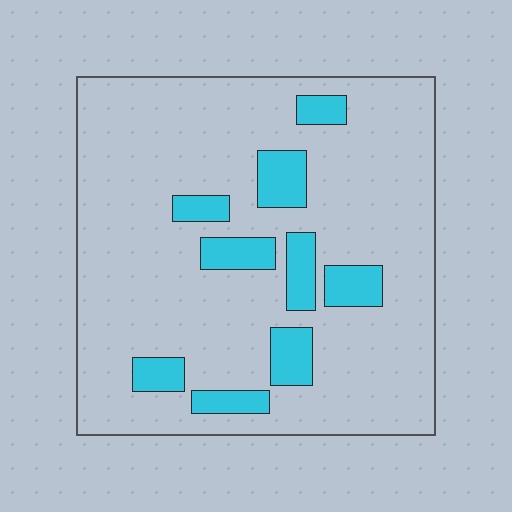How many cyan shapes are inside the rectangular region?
9.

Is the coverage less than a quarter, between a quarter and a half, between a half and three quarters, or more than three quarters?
Less than a quarter.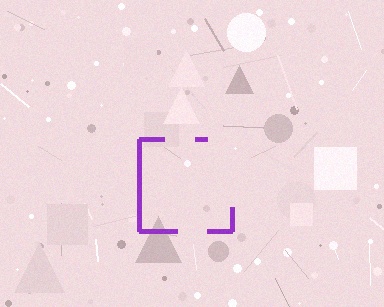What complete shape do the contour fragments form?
The contour fragments form a square.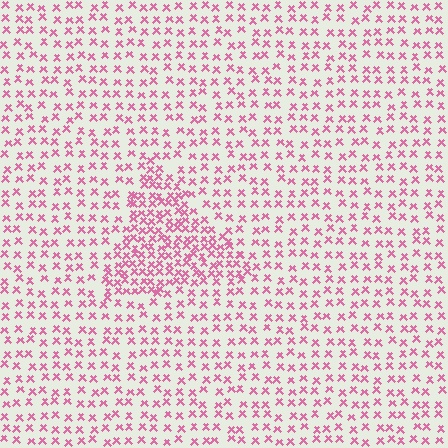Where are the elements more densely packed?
The elements are more densely packed inside the triangle boundary.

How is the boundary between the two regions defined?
The boundary is defined by a change in element density (approximately 2.1x ratio). All elements are the same color, size, and shape.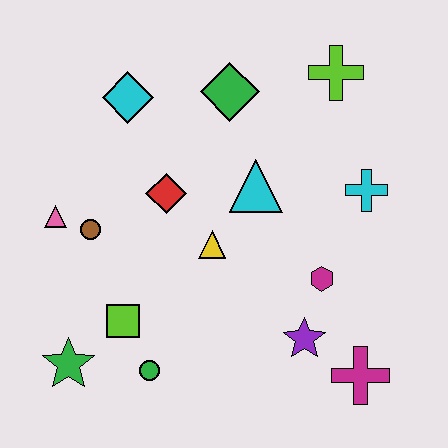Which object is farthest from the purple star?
The cyan diamond is farthest from the purple star.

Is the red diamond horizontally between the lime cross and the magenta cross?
No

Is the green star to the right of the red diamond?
No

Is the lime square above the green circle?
Yes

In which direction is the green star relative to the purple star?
The green star is to the left of the purple star.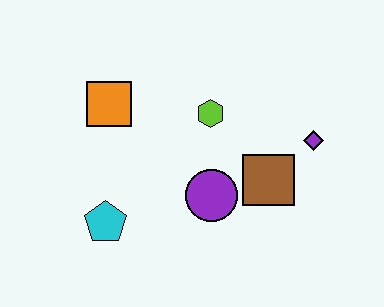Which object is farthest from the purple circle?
The orange square is farthest from the purple circle.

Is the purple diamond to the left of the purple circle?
No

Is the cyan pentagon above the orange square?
No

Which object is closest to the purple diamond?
The brown square is closest to the purple diamond.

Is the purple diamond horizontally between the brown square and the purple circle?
No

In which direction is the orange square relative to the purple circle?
The orange square is to the left of the purple circle.